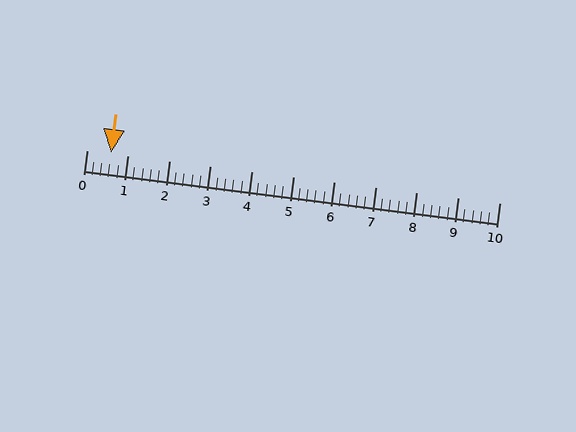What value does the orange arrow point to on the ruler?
The orange arrow points to approximately 0.6.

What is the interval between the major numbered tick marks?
The major tick marks are spaced 1 units apart.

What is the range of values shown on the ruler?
The ruler shows values from 0 to 10.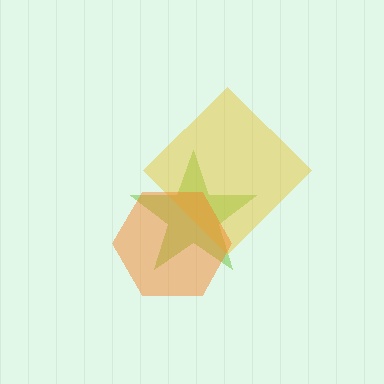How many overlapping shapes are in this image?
There are 3 overlapping shapes in the image.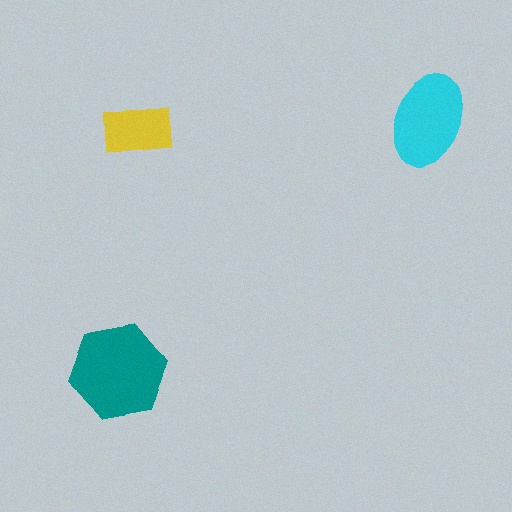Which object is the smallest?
The yellow rectangle.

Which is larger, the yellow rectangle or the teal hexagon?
The teal hexagon.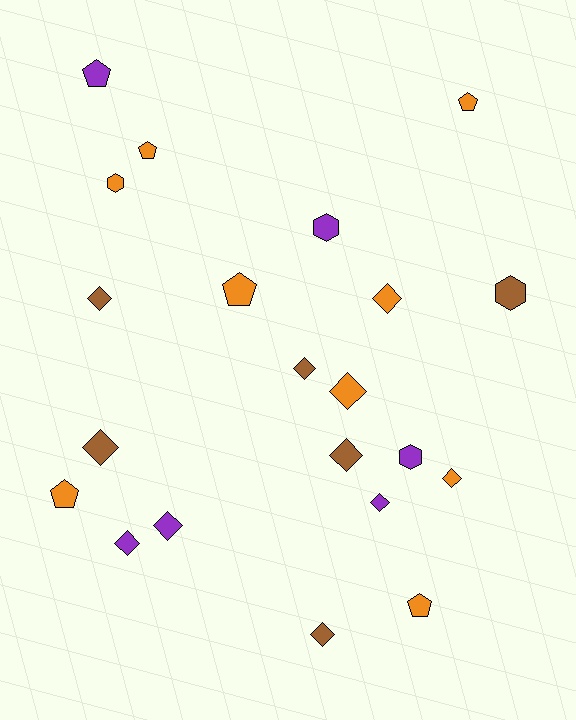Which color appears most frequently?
Orange, with 9 objects.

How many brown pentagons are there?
There are no brown pentagons.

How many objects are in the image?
There are 21 objects.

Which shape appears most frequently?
Diamond, with 11 objects.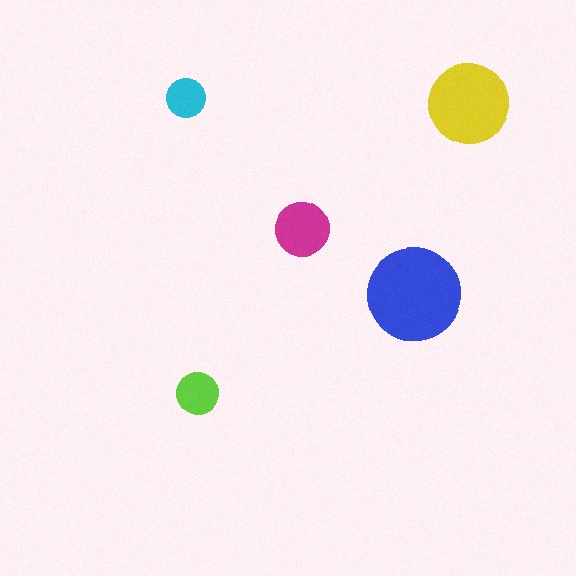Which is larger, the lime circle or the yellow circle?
The yellow one.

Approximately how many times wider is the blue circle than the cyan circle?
About 2.5 times wider.